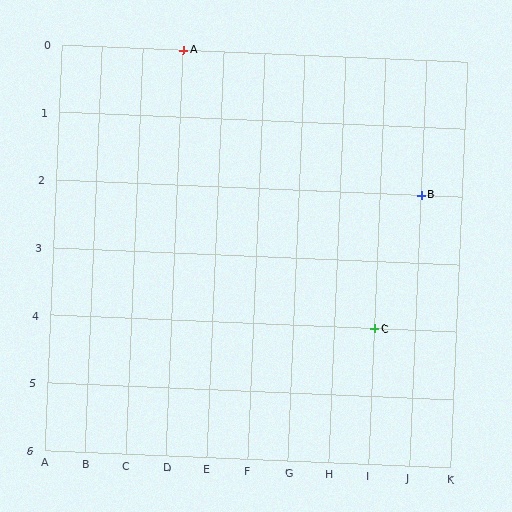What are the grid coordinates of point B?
Point B is at grid coordinates (J, 2).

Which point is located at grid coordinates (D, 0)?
Point A is at (D, 0).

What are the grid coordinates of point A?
Point A is at grid coordinates (D, 0).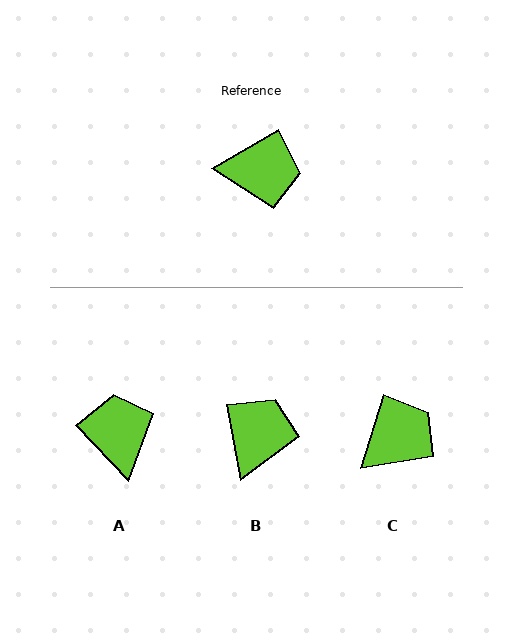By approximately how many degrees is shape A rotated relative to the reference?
Approximately 103 degrees counter-clockwise.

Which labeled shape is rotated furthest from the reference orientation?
A, about 103 degrees away.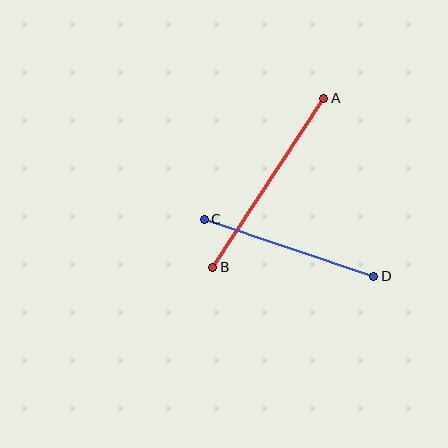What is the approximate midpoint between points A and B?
The midpoint is at approximately (268, 183) pixels.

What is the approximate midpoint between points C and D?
The midpoint is at approximately (289, 248) pixels.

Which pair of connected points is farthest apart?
Points A and B are farthest apart.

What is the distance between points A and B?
The distance is approximately 202 pixels.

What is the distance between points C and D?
The distance is approximately 179 pixels.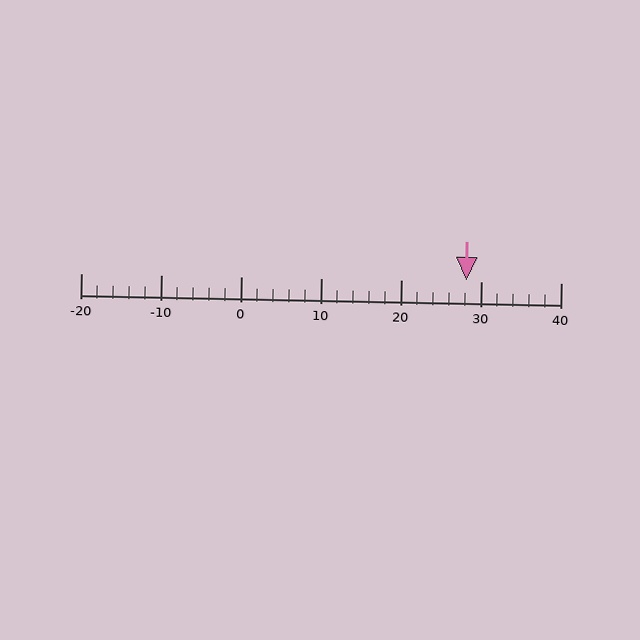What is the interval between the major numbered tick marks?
The major tick marks are spaced 10 units apart.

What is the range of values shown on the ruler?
The ruler shows values from -20 to 40.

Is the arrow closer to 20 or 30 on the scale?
The arrow is closer to 30.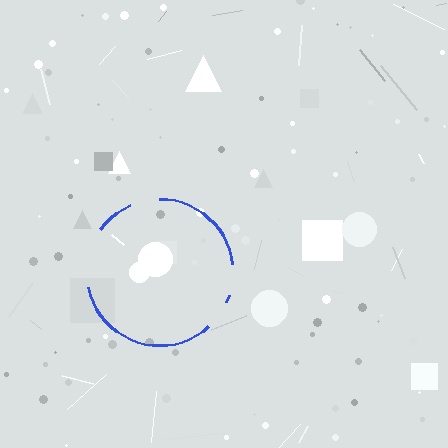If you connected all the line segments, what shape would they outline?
They would outline a circle.